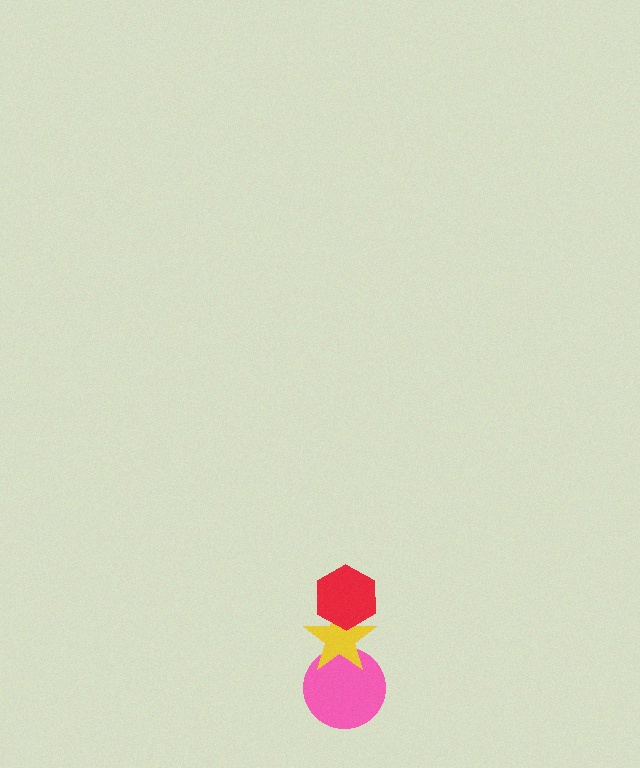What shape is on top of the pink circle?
The yellow star is on top of the pink circle.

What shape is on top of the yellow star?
The red hexagon is on top of the yellow star.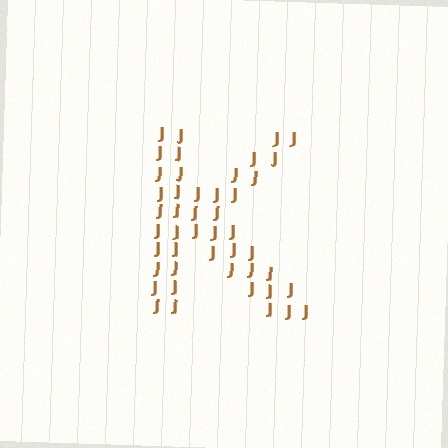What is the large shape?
The large shape is the letter K.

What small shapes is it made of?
It is made of small letter J's.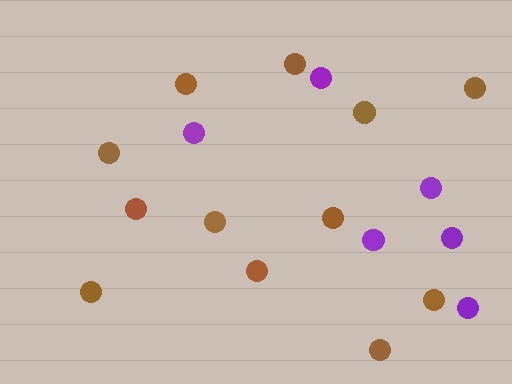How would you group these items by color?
There are 2 groups: one group of purple circles (6) and one group of brown circles (12).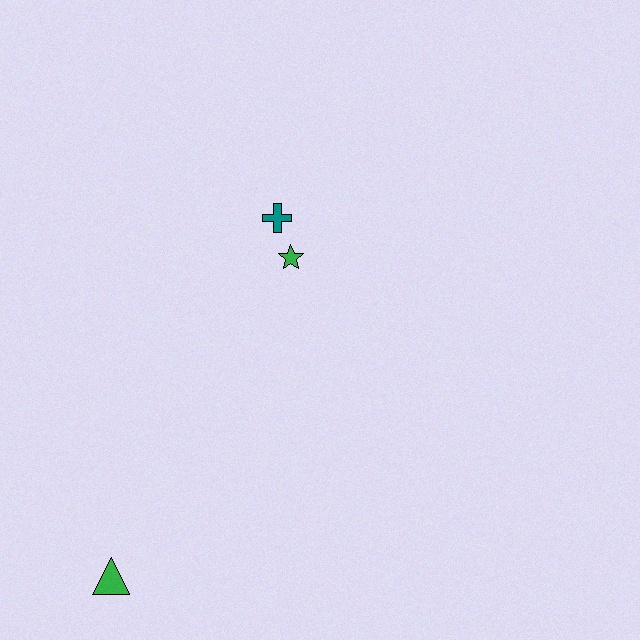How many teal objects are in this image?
There is 1 teal object.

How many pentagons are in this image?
There are no pentagons.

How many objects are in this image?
There are 3 objects.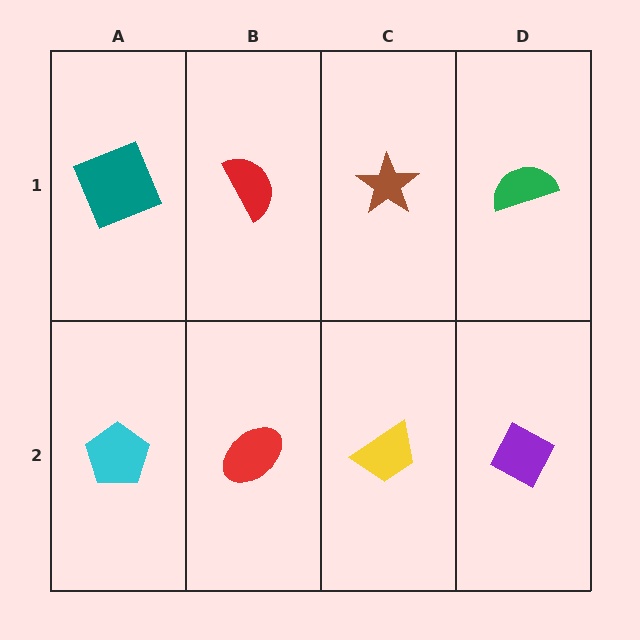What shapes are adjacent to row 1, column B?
A red ellipse (row 2, column B), a teal square (row 1, column A), a brown star (row 1, column C).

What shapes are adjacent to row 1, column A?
A cyan pentagon (row 2, column A), a red semicircle (row 1, column B).